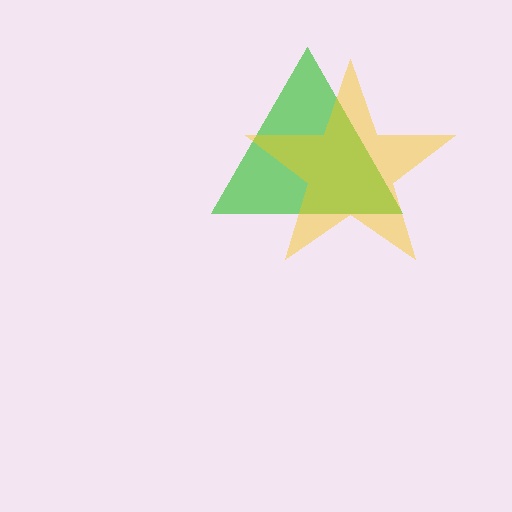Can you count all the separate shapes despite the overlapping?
Yes, there are 2 separate shapes.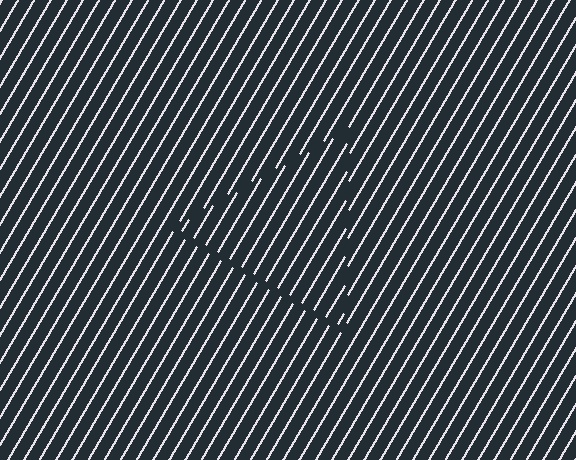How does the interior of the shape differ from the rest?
The interior of the shape contains the same grating, shifted by half a period — the contour is defined by the phase discontinuity where line-ends from the inner and outer gratings abut.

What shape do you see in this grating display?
An illusory triangle. The interior of the shape contains the same grating, shifted by half a period — the contour is defined by the phase discontinuity where line-ends from the inner and outer gratings abut.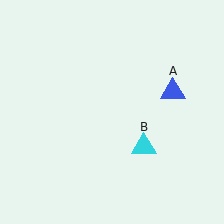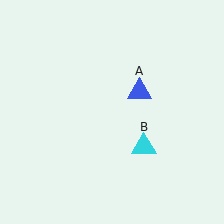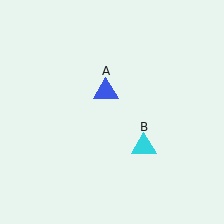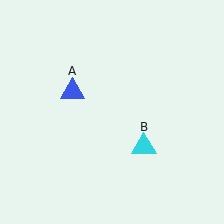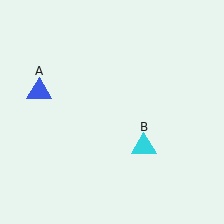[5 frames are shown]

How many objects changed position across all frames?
1 object changed position: blue triangle (object A).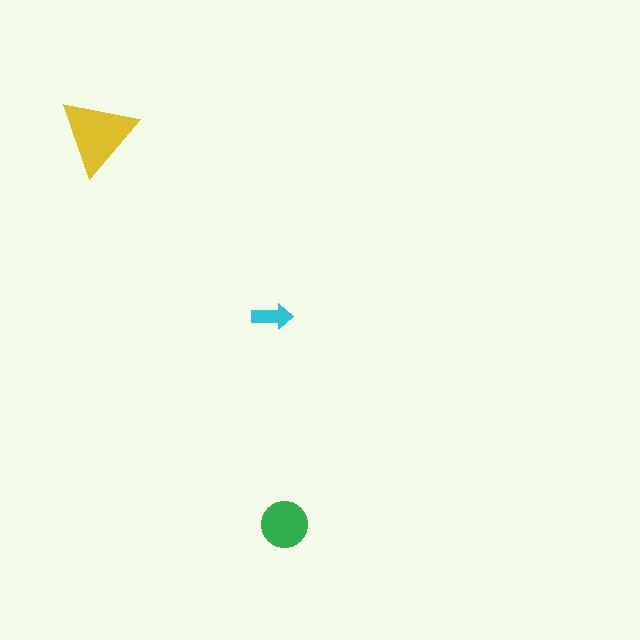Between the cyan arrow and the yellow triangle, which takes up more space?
The yellow triangle.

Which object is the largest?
The yellow triangle.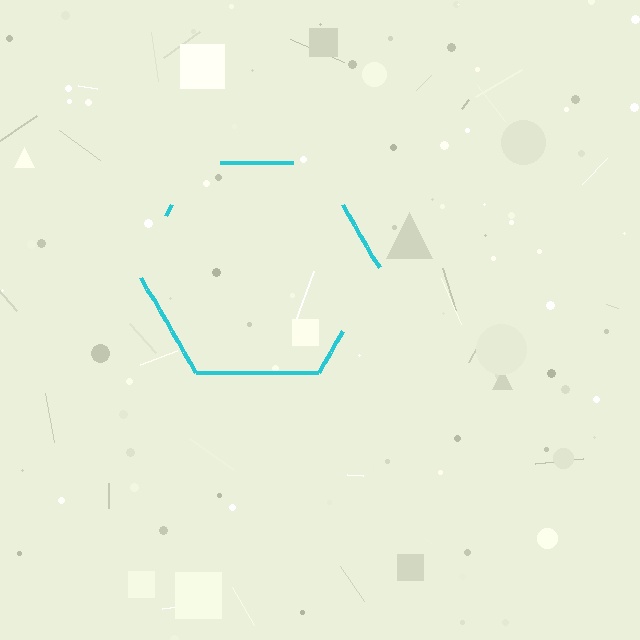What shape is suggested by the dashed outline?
The dashed outline suggests a hexagon.